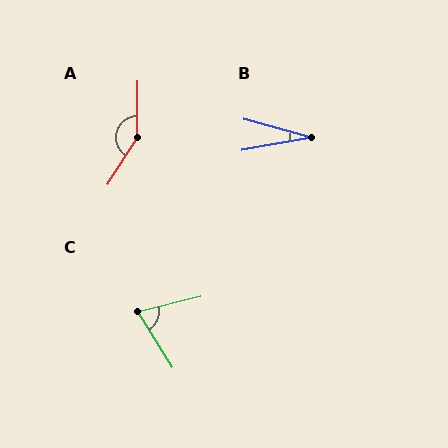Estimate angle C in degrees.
Approximately 72 degrees.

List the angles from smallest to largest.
B (26°), C (72°), A (148°).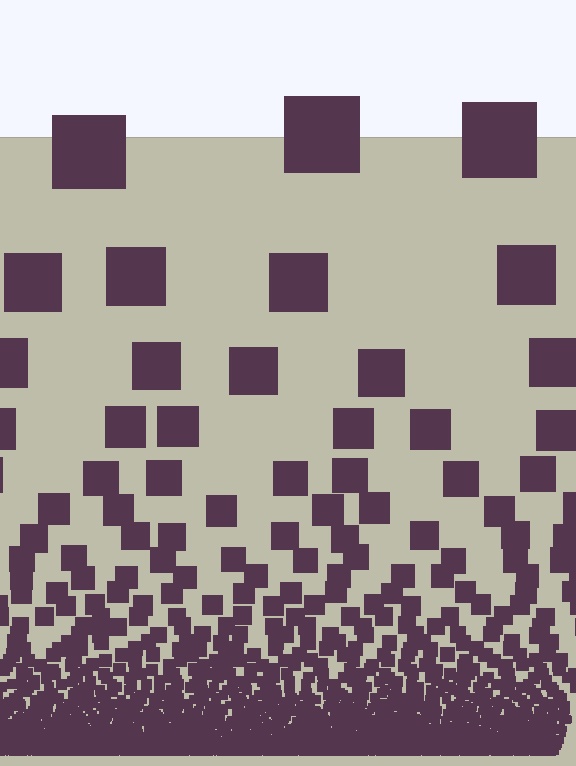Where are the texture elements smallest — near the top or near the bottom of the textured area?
Near the bottom.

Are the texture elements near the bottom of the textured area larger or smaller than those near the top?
Smaller. The gradient is inverted — elements near the bottom are smaller and denser.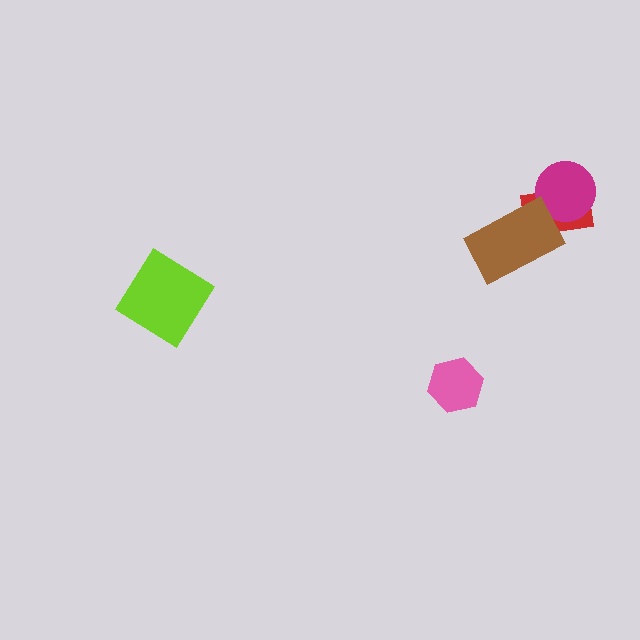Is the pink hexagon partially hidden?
No, no other shape covers it.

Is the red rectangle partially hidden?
Yes, it is partially covered by another shape.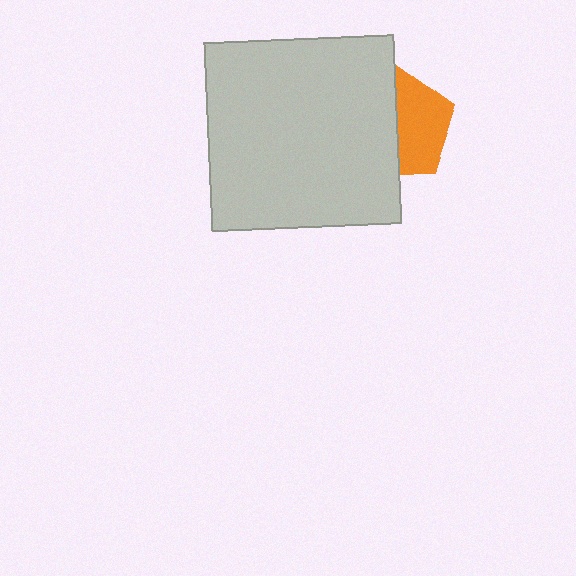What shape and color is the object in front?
The object in front is a light gray square.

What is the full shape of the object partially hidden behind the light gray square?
The partially hidden object is an orange pentagon.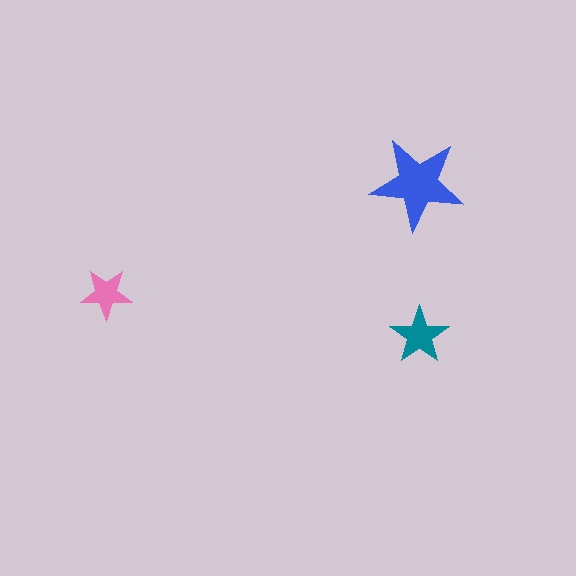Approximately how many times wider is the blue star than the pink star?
About 2 times wider.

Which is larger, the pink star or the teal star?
The teal one.